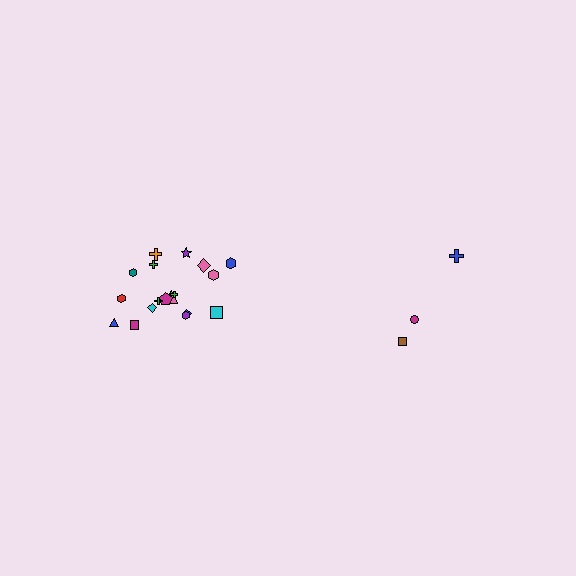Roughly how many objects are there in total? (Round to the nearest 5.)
Roughly 20 objects in total.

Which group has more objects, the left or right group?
The left group.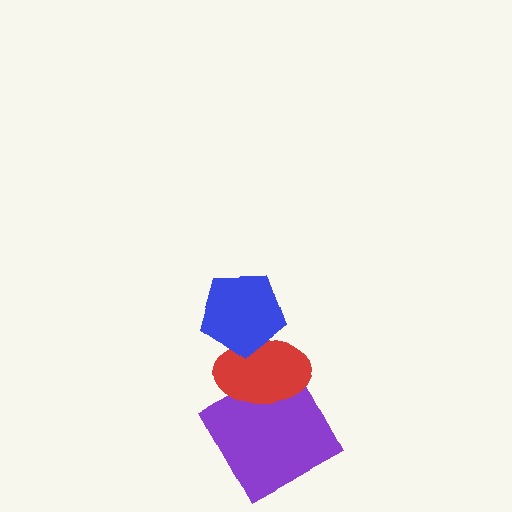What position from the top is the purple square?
The purple square is 3rd from the top.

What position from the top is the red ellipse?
The red ellipse is 2nd from the top.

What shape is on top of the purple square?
The red ellipse is on top of the purple square.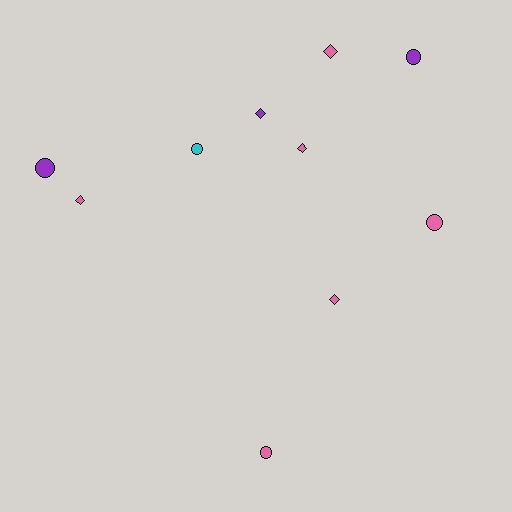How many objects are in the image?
There are 10 objects.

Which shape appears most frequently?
Diamond, with 5 objects.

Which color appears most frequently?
Pink, with 6 objects.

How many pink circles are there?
There are 2 pink circles.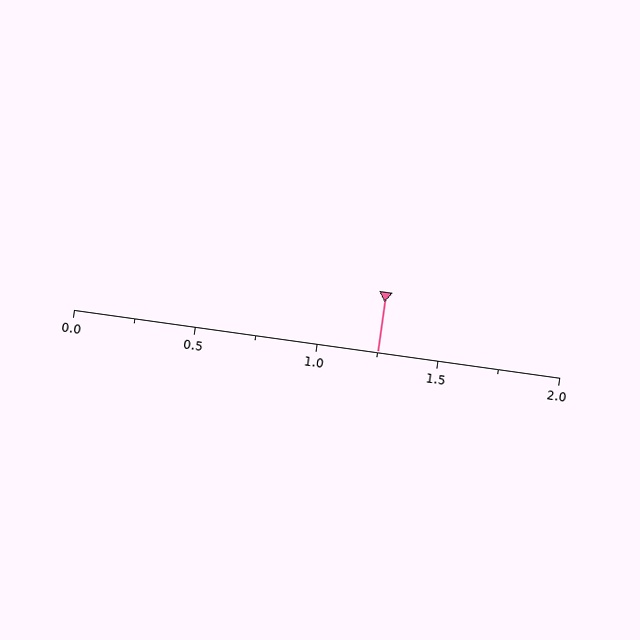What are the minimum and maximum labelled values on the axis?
The axis runs from 0.0 to 2.0.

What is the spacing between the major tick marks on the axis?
The major ticks are spaced 0.5 apart.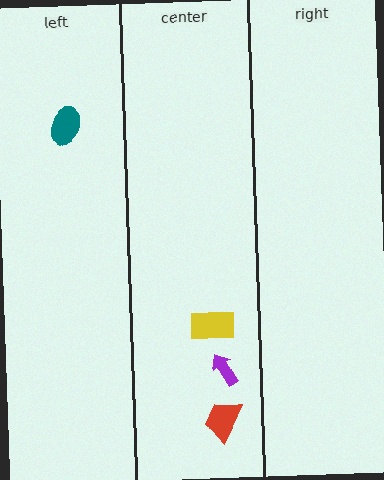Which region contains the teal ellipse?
The left region.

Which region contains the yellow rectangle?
The center region.